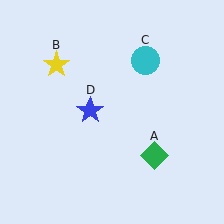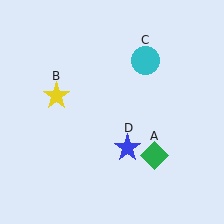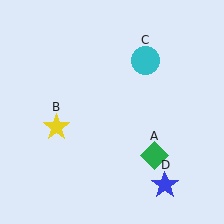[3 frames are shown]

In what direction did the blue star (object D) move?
The blue star (object D) moved down and to the right.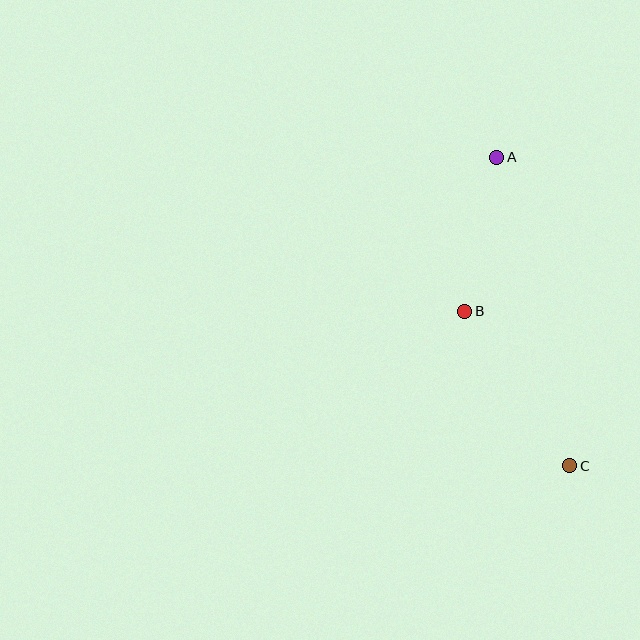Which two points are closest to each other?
Points A and B are closest to each other.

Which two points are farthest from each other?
Points A and C are farthest from each other.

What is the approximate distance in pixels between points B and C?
The distance between B and C is approximately 187 pixels.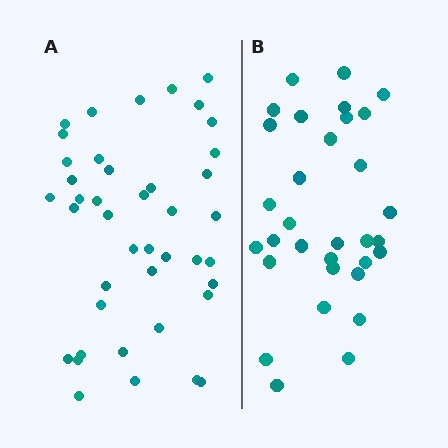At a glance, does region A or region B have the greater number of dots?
Region A (the left region) has more dots.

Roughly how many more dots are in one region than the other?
Region A has roughly 10 or so more dots than region B.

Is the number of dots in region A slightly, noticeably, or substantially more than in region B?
Region A has noticeably more, but not dramatically so. The ratio is roughly 1.3 to 1.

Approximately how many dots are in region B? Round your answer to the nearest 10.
About 30 dots. (The exact count is 32, which rounds to 30.)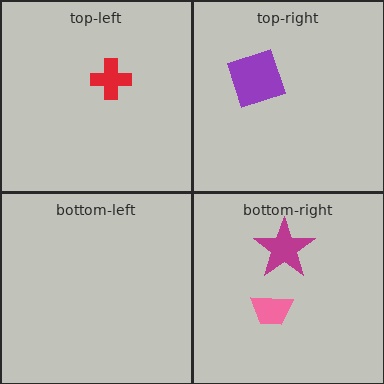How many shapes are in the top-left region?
1.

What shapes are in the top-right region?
The purple diamond.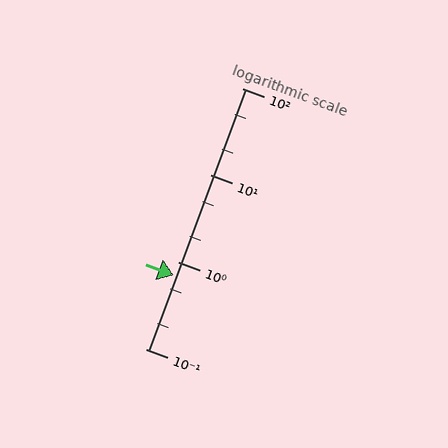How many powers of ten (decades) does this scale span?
The scale spans 3 decades, from 0.1 to 100.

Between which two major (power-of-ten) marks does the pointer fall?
The pointer is between 0.1 and 1.